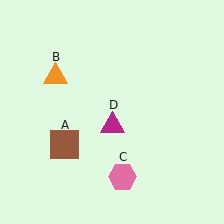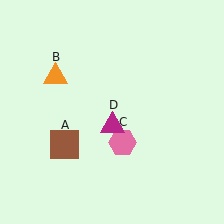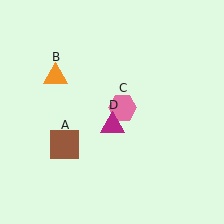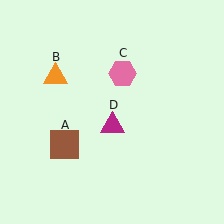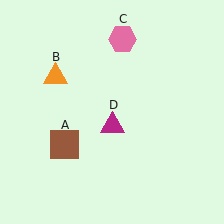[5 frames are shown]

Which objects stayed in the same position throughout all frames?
Brown square (object A) and orange triangle (object B) and magenta triangle (object D) remained stationary.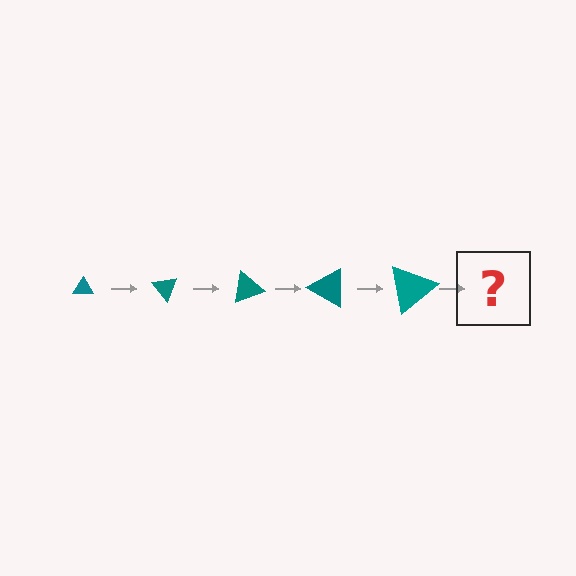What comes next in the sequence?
The next element should be a triangle, larger than the previous one and rotated 250 degrees from the start.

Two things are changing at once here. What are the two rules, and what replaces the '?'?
The two rules are that the triangle grows larger each step and it rotates 50 degrees each step. The '?' should be a triangle, larger than the previous one and rotated 250 degrees from the start.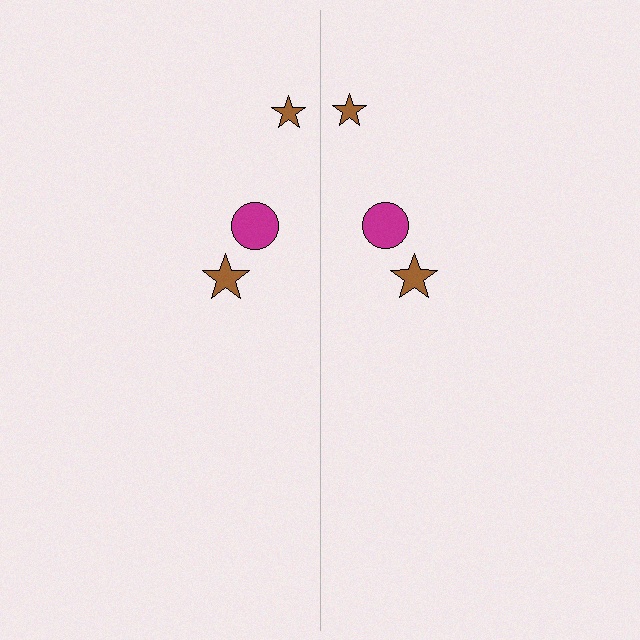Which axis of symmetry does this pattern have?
The pattern has a vertical axis of symmetry running through the center of the image.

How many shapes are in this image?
There are 6 shapes in this image.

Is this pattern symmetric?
Yes, this pattern has bilateral (reflection) symmetry.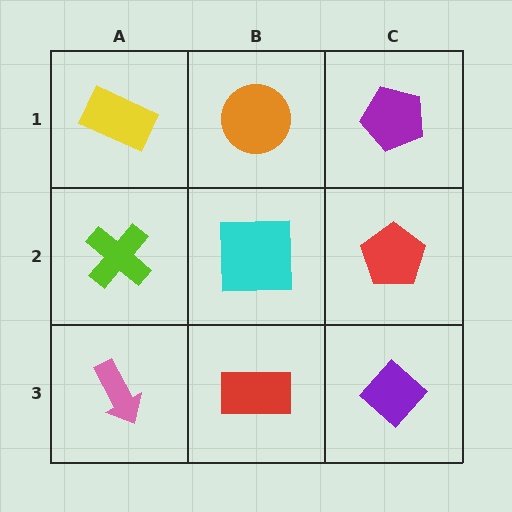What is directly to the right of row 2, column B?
A red pentagon.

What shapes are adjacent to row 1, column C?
A red pentagon (row 2, column C), an orange circle (row 1, column B).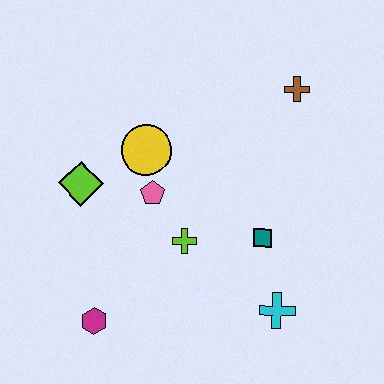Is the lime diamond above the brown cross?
No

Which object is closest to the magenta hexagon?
The lime cross is closest to the magenta hexagon.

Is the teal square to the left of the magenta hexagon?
No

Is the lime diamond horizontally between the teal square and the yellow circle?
No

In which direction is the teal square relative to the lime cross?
The teal square is to the right of the lime cross.